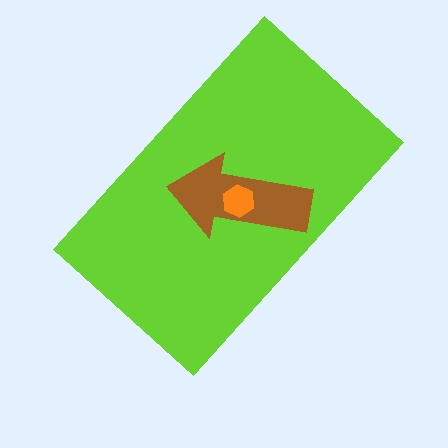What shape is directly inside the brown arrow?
The orange hexagon.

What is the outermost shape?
The lime rectangle.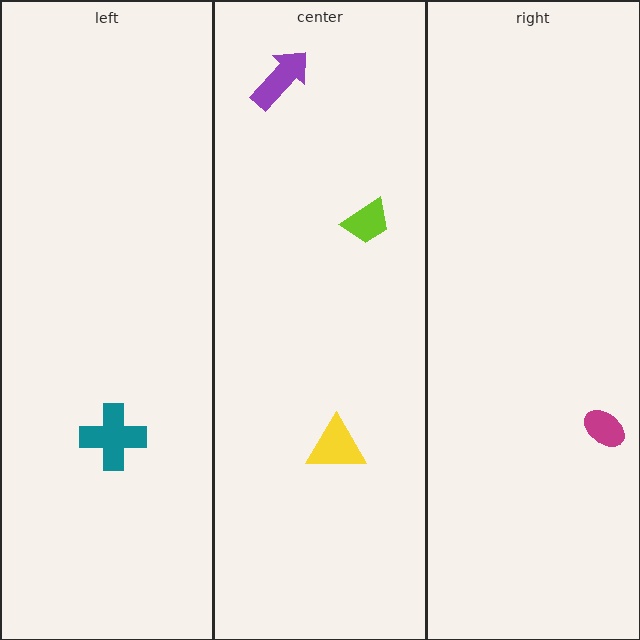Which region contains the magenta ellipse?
The right region.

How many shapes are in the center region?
3.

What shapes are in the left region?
The teal cross.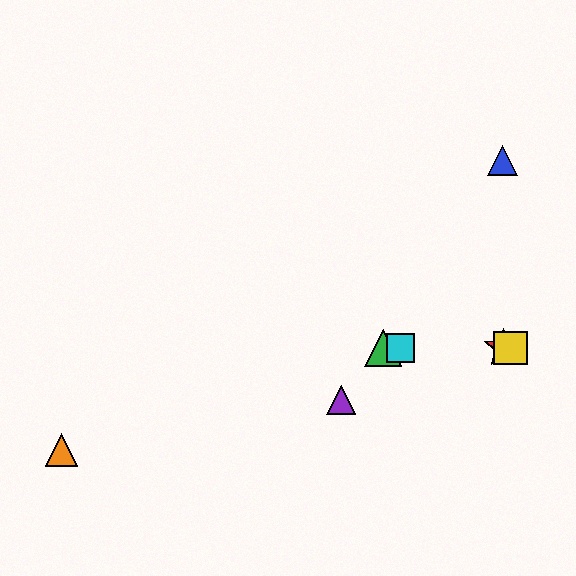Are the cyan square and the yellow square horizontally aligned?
Yes, both are at y≈348.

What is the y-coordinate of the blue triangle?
The blue triangle is at y≈160.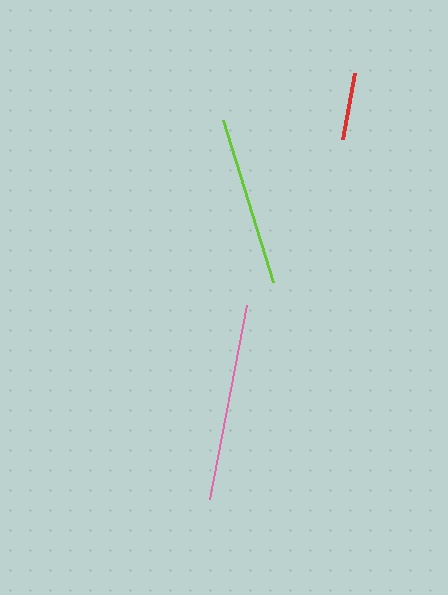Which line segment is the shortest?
The red line is the shortest at approximately 67 pixels.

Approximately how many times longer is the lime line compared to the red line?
The lime line is approximately 2.5 times the length of the red line.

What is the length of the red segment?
The red segment is approximately 67 pixels long.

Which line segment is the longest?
The pink line is the longest at approximately 198 pixels.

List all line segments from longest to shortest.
From longest to shortest: pink, lime, red.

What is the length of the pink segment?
The pink segment is approximately 198 pixels long.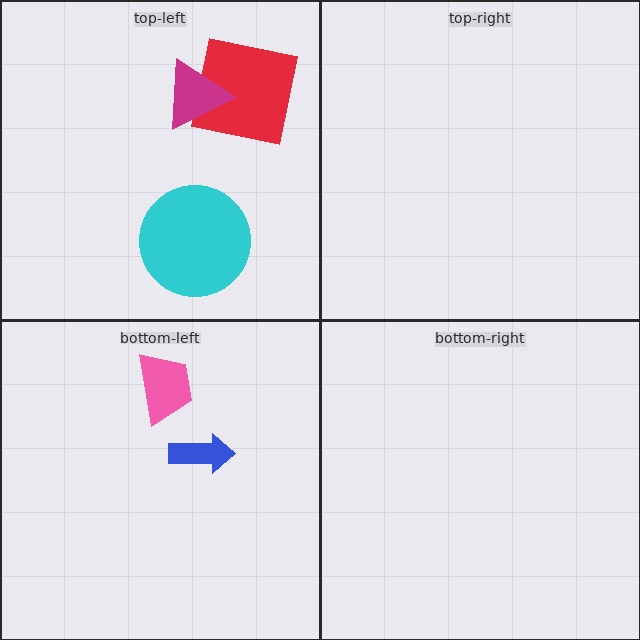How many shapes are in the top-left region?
3.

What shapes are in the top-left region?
The red square, the cyan circle, the magenta triangle.